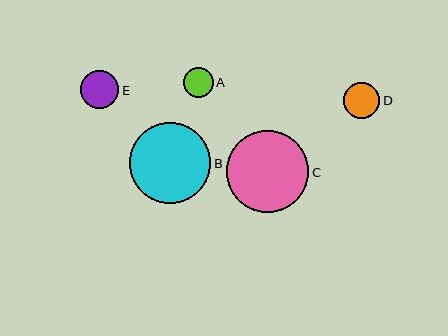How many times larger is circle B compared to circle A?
Circle B is approximately 2.7 times the size of circle A.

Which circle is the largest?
Circle C is the largest with a size of approximately 82 pixels.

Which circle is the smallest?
Circle A is the smallest with a size of approximately 30 pixels.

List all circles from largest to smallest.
From largest to smallest: C, B, E, D, A.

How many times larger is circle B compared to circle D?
Circle B is approximately 2.3 times the size of circle D.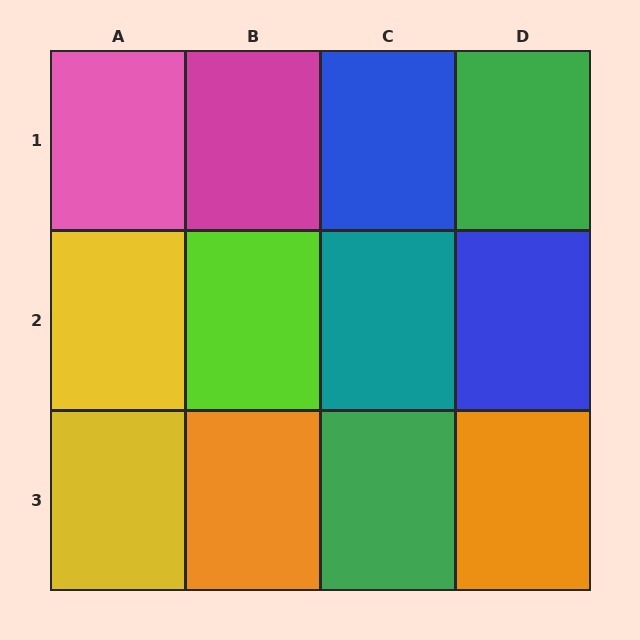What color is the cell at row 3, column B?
Orange.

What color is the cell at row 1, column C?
Blue.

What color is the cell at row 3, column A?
Yellow.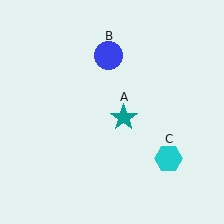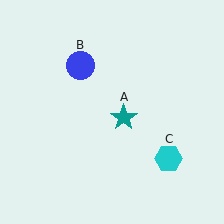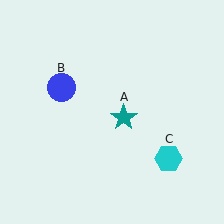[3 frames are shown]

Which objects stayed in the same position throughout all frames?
Teal star (object A) and cyan hexagon (object C) remained stationary.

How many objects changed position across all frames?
1 object changed position: blue circle (object B).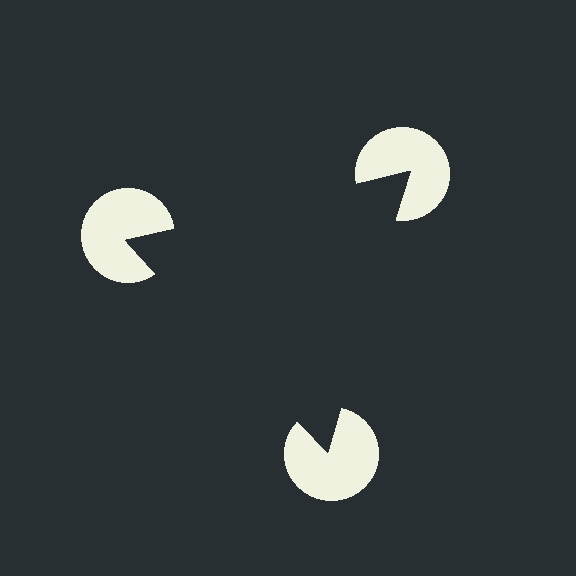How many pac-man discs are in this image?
There are 3 — one at each vertex of the illusory triangle.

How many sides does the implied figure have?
3 sides.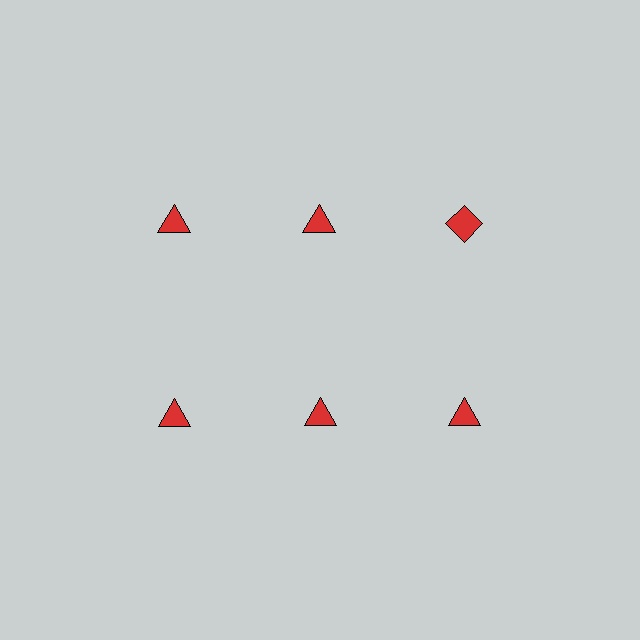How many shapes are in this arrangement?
There are 6 shapes arranged in a grid pattern.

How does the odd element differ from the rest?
It has a different shape: diamond instead of triangle.